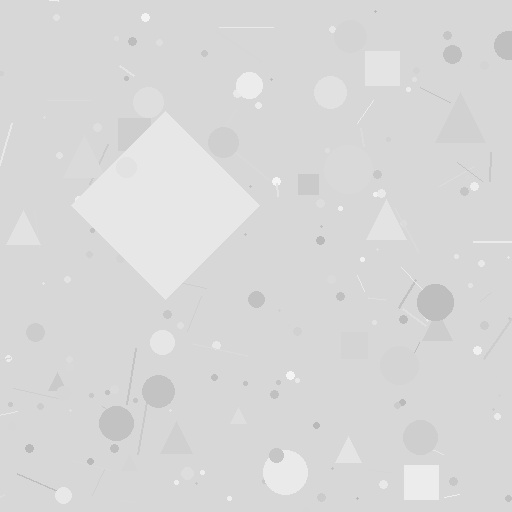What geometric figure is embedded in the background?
A diamond is embedded in the background.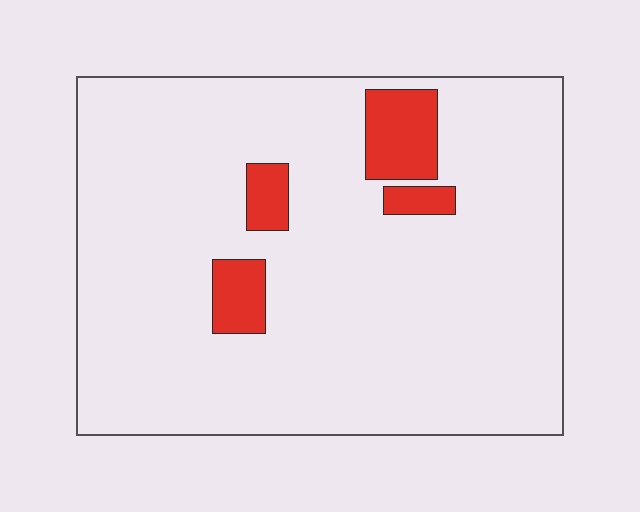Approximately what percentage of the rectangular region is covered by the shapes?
Approximately 10%.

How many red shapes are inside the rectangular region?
4.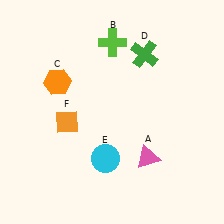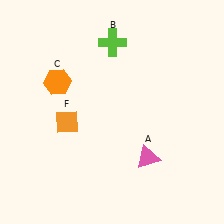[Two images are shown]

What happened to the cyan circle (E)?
The cyan circle (E) was removed in Image 2. It was in the bottom-left area of Image 1.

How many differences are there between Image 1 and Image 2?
There are 2 differences between the two images.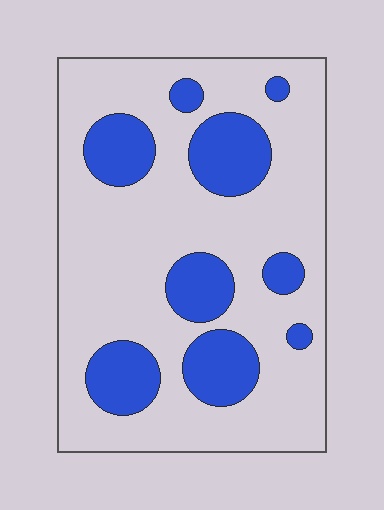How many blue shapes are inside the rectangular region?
9.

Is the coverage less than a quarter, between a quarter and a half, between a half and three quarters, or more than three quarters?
Less than a quarter.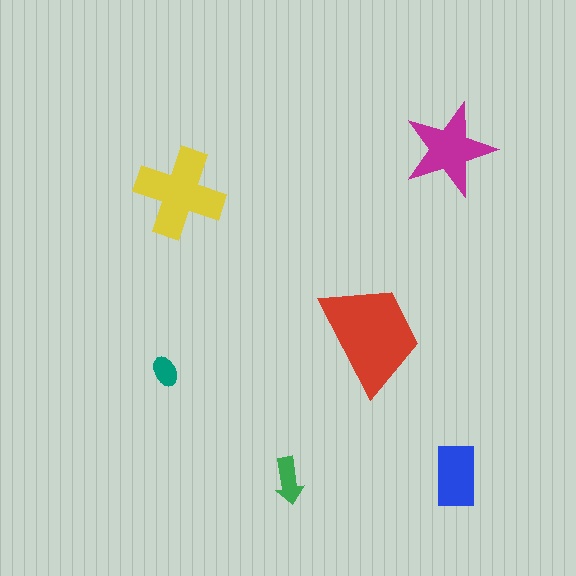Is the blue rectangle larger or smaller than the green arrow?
Larger.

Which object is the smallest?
The teal ellipse.